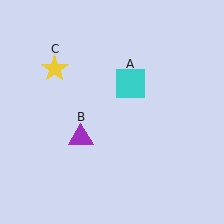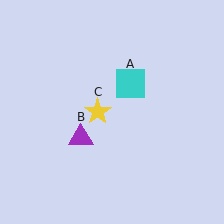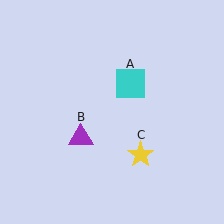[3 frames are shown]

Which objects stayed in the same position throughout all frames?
Cyan square (object A) and purple triangle (object B) remained stationary.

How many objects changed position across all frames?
1 object changed position: yellow star (object C).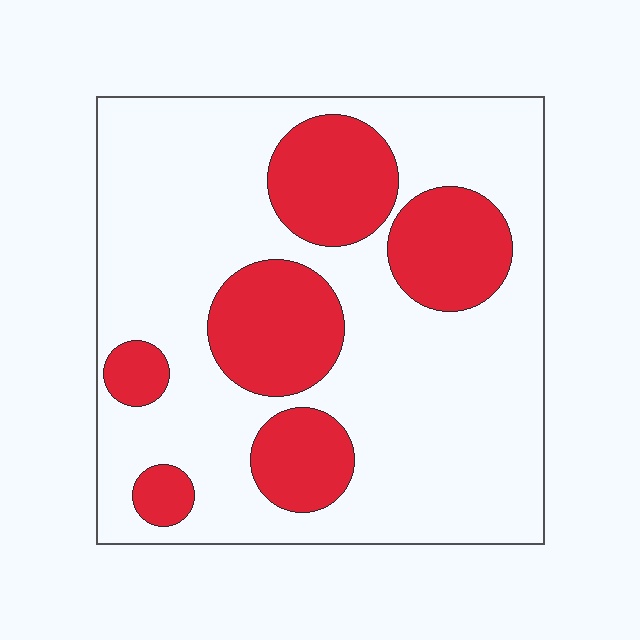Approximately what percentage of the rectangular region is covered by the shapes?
Approximately 30%.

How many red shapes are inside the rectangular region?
6.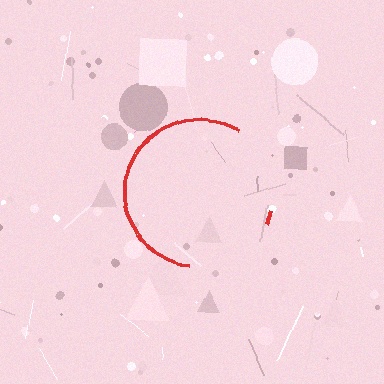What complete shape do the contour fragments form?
The contour fragments form a circle.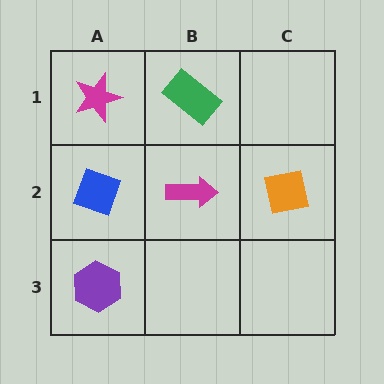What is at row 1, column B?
A green rectangle.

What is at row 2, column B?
A magenta arrow.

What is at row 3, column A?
A purple hexagon.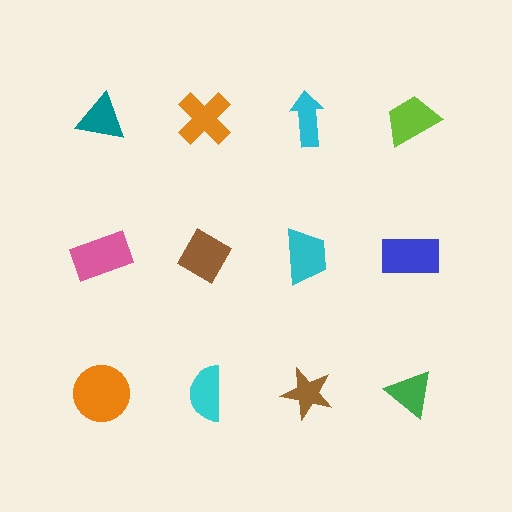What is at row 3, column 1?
An orange circle.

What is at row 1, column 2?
An orange cross.